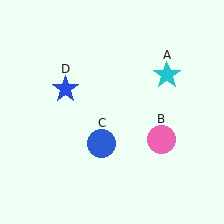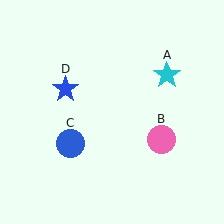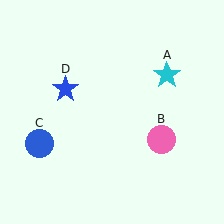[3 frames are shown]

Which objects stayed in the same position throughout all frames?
Cyan star (object A) and pink circle (object B) and blue star (object D) remained stationary.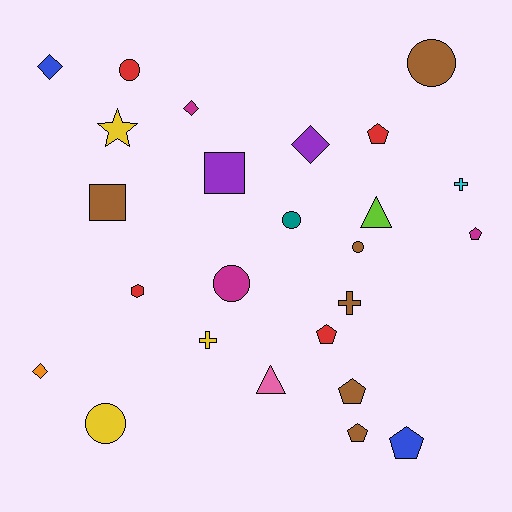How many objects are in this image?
There are 25 objects.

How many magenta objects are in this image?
There are 3 magenta objects.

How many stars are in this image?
There is 1 star.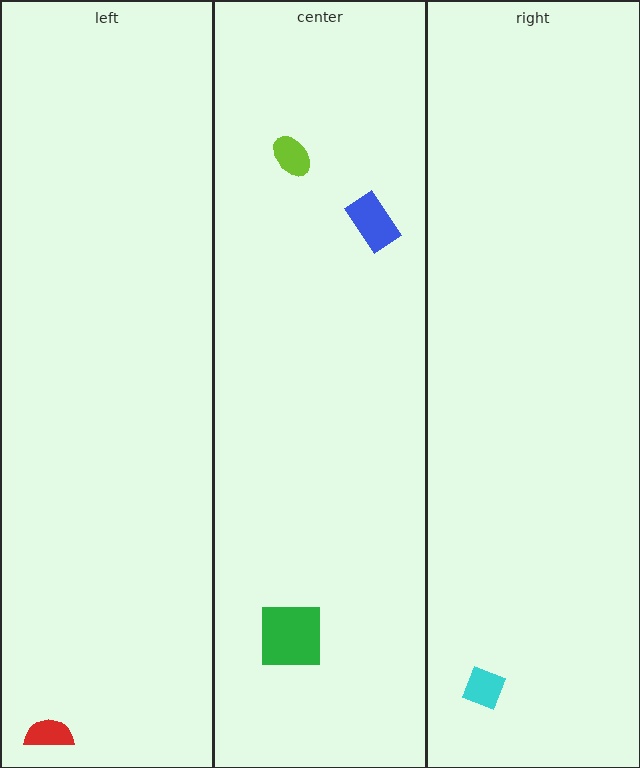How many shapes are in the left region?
1.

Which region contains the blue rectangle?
The center region.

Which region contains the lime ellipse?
The center region.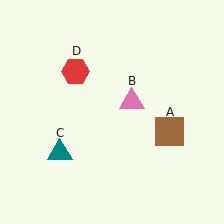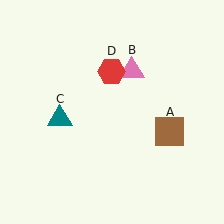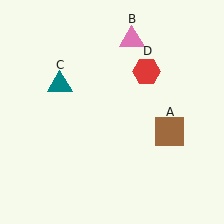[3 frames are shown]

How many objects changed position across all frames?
3 objects changed position: pink triangle (object B), teal triangle (object C), red hexagon (object D).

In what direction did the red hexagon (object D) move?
The red hexagon (object D) moved right.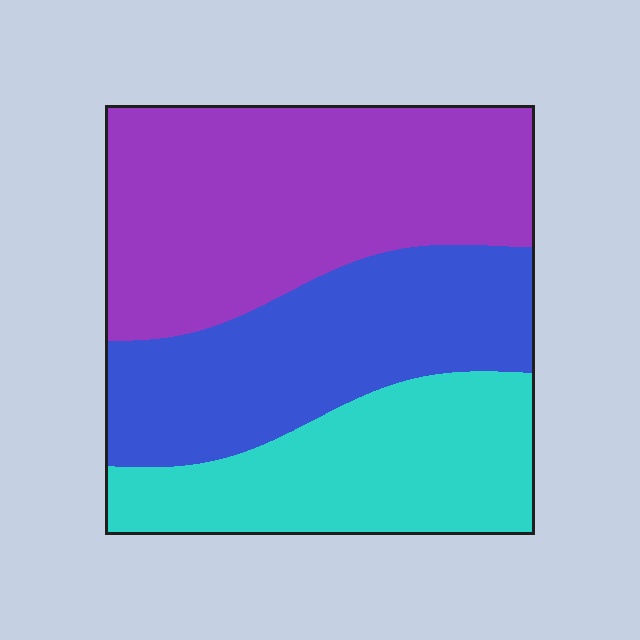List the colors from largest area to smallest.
From largest to smallest: purple, blue, cyan.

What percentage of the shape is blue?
Blue covers around 30% of the shape.